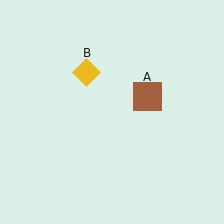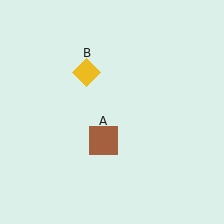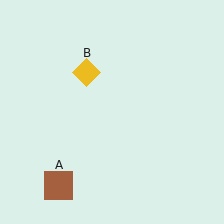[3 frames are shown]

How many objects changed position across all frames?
1 object changed position: brown square (object A).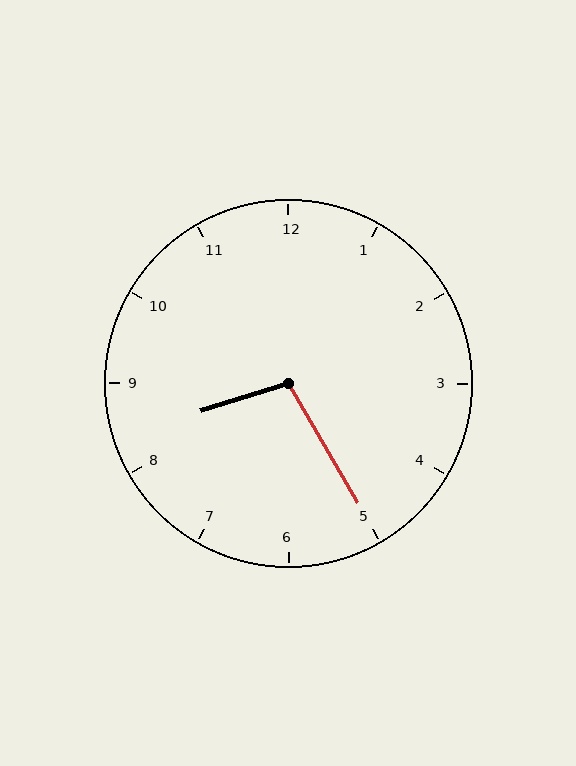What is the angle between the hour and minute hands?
Approximately 102 degrees.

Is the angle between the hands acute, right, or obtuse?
It is obtuse.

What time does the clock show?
8:25.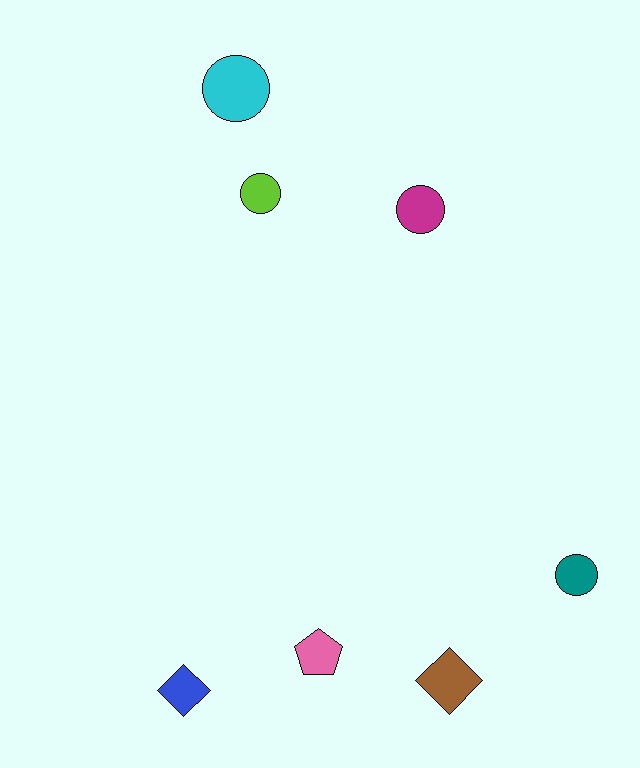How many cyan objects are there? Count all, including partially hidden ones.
There is 1 cyan object.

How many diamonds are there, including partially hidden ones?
There are 2 diamonds.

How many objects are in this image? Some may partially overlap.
There are 7 objects.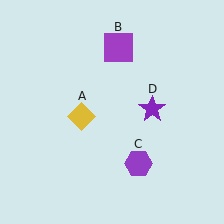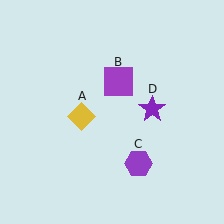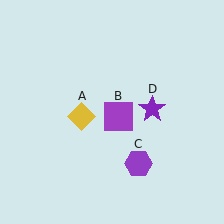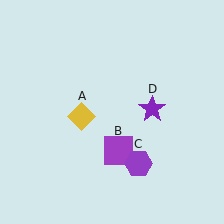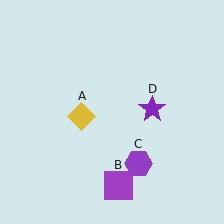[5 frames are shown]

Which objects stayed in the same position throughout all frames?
Yellow diamond (object A) and purple hexagon (object C) and purple star (object D) remained stationary.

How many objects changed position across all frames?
1 object changed position: purple square (object B).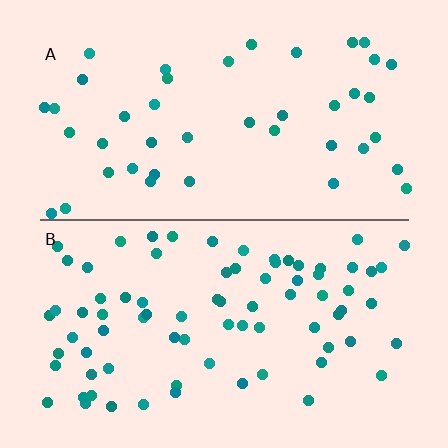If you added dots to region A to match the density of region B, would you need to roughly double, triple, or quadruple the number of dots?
Approximately double.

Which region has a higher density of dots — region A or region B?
B (the bottom).